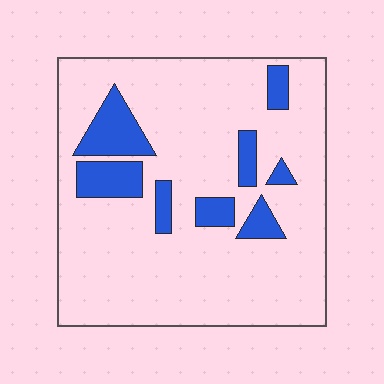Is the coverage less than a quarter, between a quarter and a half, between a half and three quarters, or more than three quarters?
Less than a quarter.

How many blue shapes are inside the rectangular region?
8.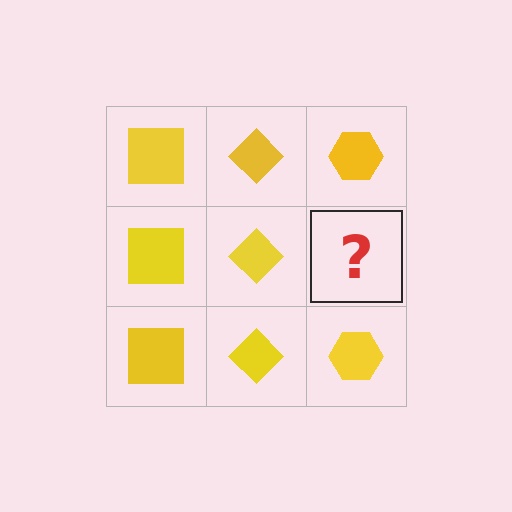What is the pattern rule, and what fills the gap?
The rule is that each column has a consistent shape. The gap should be filled with a yellow hexagon.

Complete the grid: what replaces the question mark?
The question mark should be replaced with a yellow hexagon.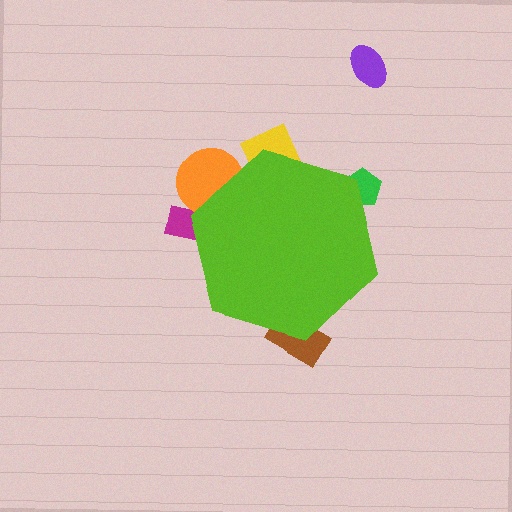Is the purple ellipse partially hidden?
No, the purple ellipse is fully visible.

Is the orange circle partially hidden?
Yes, the orange circle is partially hidden behind the lime hexagon.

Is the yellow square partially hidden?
Yes, the yellow square is partially hidden behind the lime hexagon.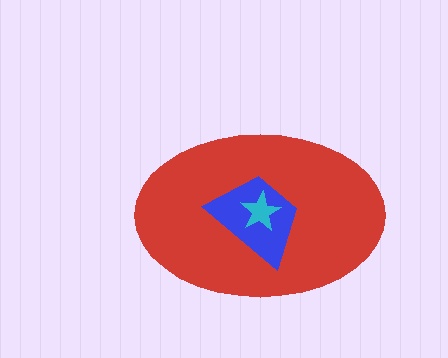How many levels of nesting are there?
3.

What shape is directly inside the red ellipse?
The blue trapezoid.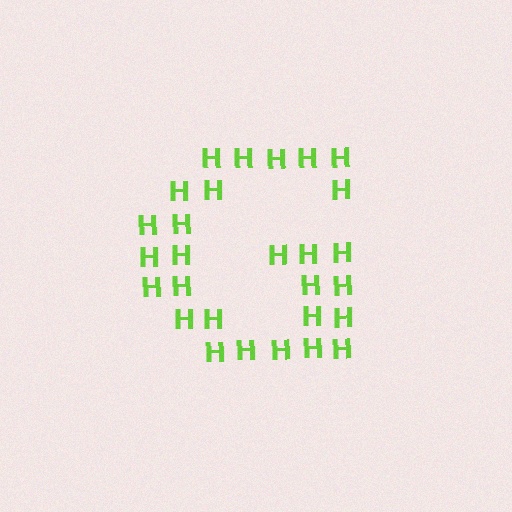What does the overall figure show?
The overall figure shows the letter G.